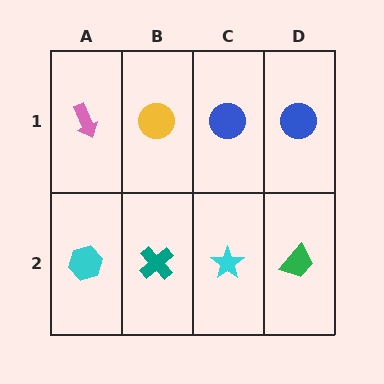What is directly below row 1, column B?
A teal cross.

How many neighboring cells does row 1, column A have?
2.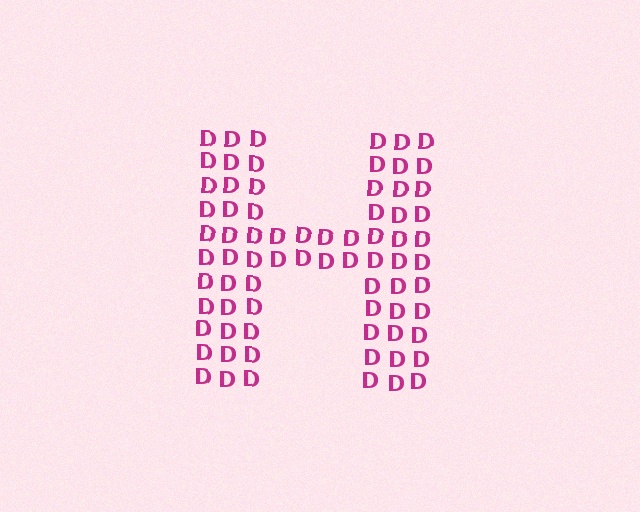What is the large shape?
The large shape is the letter H.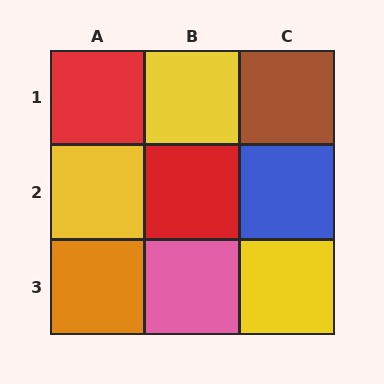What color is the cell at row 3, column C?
Yellow.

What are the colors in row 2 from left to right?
Yellow, red, blue.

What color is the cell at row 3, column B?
Pink.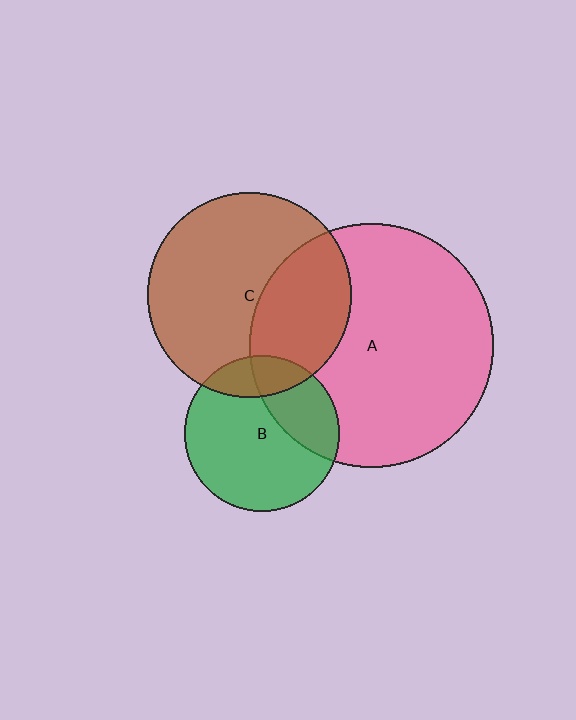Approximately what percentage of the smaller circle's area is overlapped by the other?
Approximately 30%.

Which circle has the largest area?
Circle A (pink).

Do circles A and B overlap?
Yes.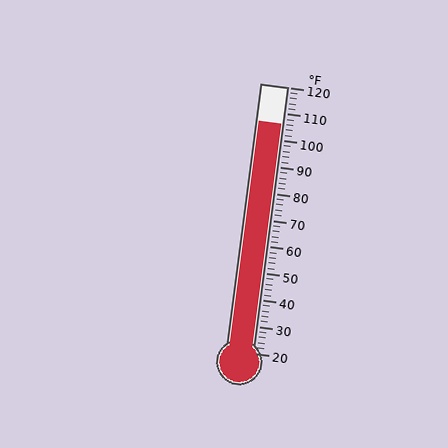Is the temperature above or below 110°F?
The temperature is below 110°F.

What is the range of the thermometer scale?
The thermometer scale ranges from 20°F to 120°F.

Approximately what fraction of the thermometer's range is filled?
The thermometer is filled to approximately 85% of its range.